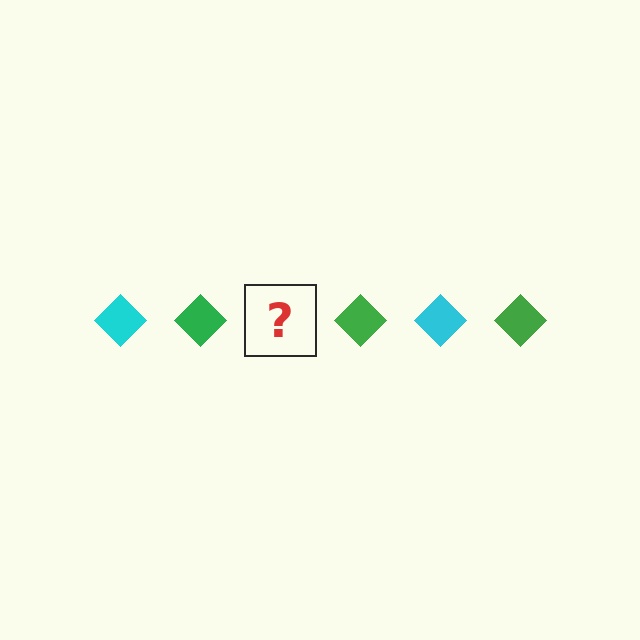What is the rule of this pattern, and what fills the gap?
The rule is that the pattern cycles through cyan, green diamonds. The gap should be filled with a cyan diamond.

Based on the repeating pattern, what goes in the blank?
The blank should be a cyan diamond.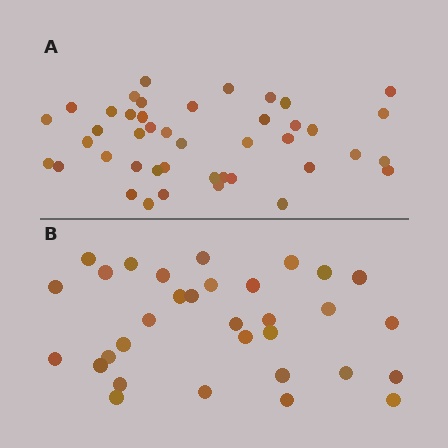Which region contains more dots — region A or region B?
Region A (the top region) has more dots.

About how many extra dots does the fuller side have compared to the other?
Region A has roughly 12 or so more dots than region B.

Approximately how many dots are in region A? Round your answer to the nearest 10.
About 40 dots. (The exact count is 43, which rounds to 40.)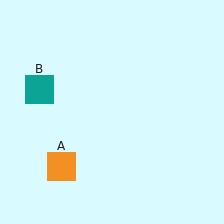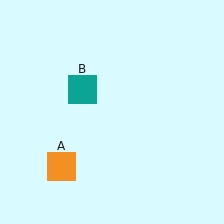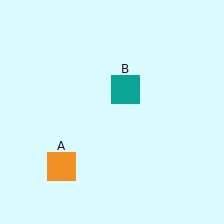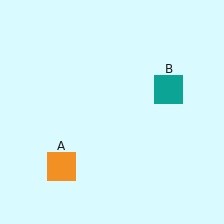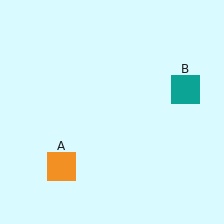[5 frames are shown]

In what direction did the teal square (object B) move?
The teal square (object B) moved right.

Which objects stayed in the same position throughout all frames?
Orange square (object A) remained stationary.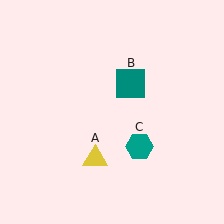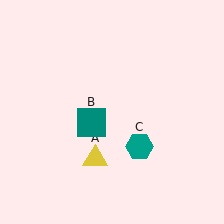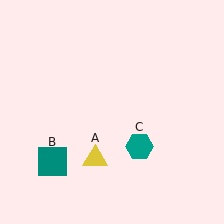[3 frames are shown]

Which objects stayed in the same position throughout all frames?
Yellow triangle (object A) and teal hexagon (object C) remained stationary.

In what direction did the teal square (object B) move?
The teal square (object B) moved down and to the left.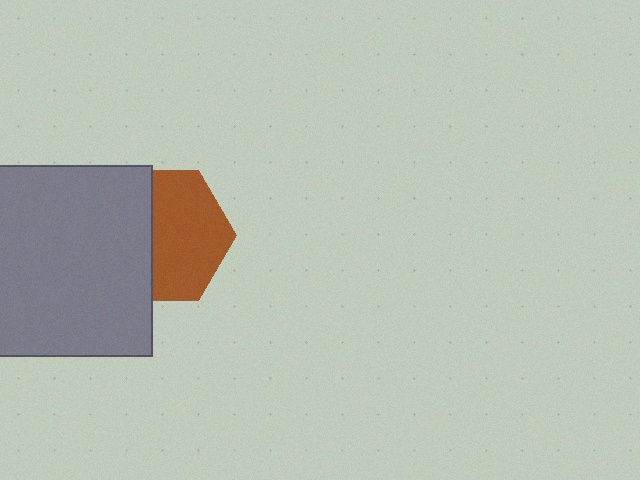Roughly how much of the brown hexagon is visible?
About half of it is visible (roughly 57%).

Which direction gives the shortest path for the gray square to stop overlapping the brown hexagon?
Moving left gives the shortest separation.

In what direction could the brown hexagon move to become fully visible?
The brown hexagon could move right. That would shift it out from behind the gray square entirely.